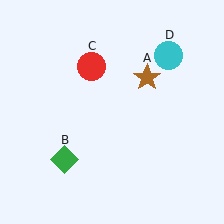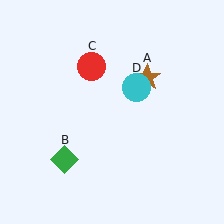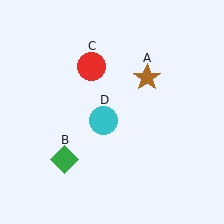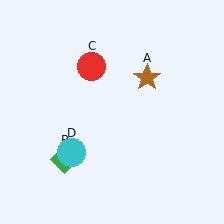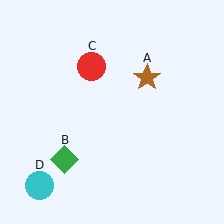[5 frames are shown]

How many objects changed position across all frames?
1 object changed position: cyan circle (object D).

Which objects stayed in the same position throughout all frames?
Brown star (object A) and green diamond (object B) and red circle (object C) remained stationary.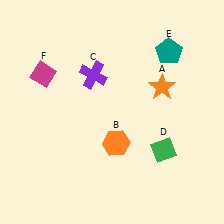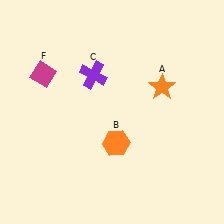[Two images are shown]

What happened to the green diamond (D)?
The green diamond (D) was removed in Image 2. It was in the bottom-right area of Image 1.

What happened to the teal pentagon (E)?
The teal pentagon (E) was removed in Image 2. It was in the top-right area of Image 1.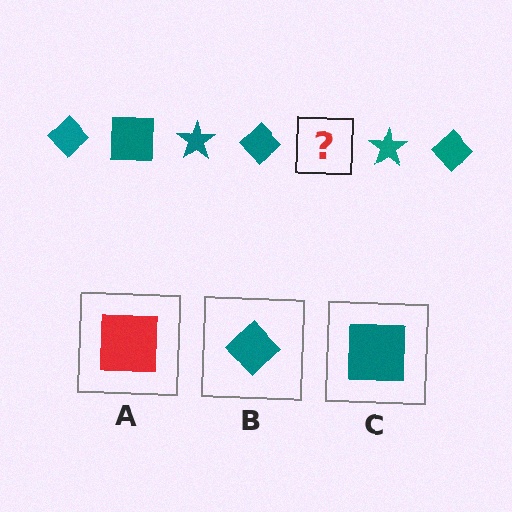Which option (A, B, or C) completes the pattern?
C.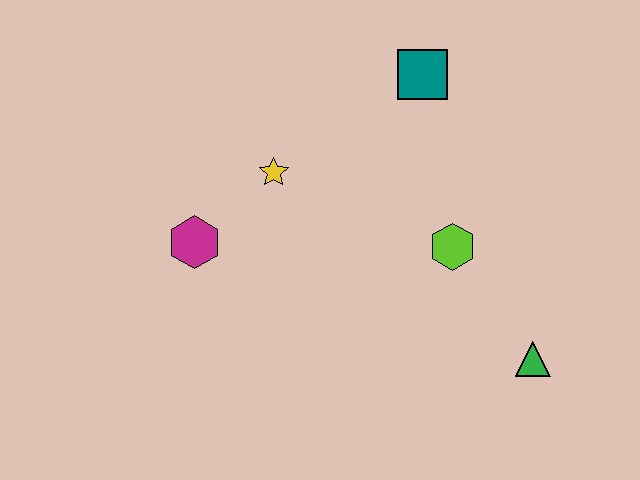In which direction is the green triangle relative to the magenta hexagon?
The green triangle is to the right of the magenta hexagon.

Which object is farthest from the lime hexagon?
The magenta hexagon is farthest from the lime hexagon.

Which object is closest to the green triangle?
The lime hexagon is closest to the green triangle.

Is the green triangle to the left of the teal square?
No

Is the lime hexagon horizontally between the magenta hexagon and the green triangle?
Yes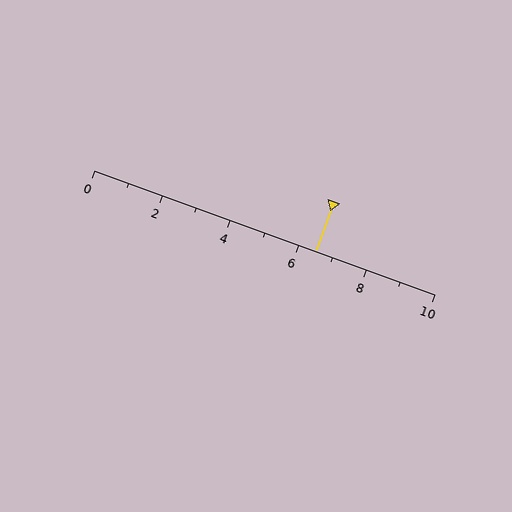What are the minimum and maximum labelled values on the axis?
The axis runs from 0 to 10.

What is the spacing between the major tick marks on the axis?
The major ticks are spaced 2 apart.